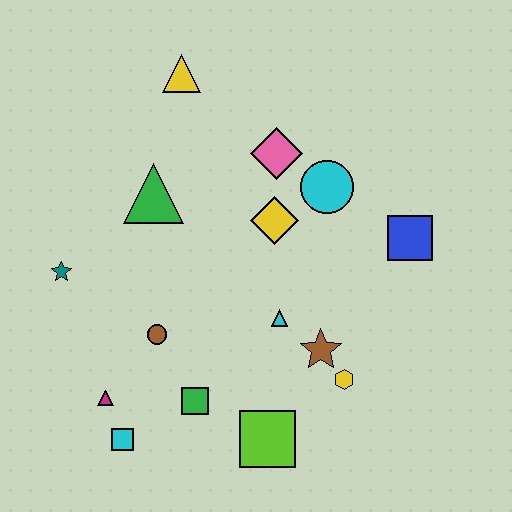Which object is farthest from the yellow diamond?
The cyan square is farthest from the yellow diamond.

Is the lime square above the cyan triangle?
No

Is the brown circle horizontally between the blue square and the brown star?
No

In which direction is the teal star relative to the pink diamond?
The teal star is to the left of the pink diamond.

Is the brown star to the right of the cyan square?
Yes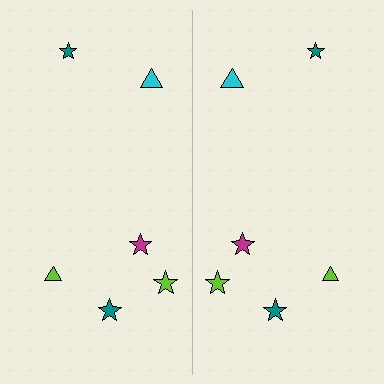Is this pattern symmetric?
Yes, this pattern has bilateral (reflection) symmetry.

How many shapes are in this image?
There are 12 shapes in this image.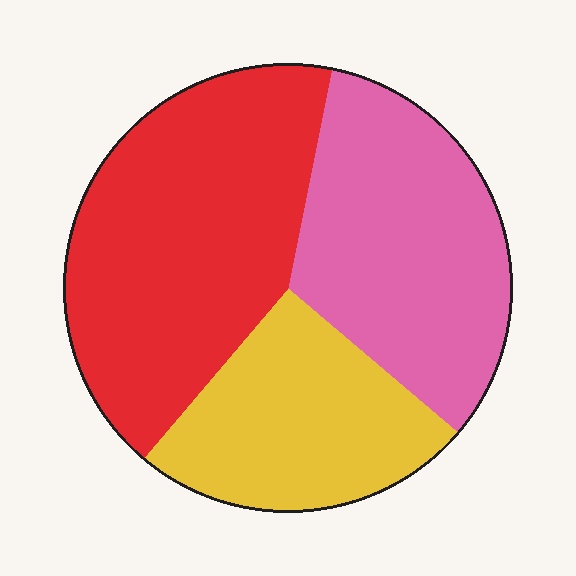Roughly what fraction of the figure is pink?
Pink takes up about one third (1/3) of the figure.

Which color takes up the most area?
Red, at roughly 40%.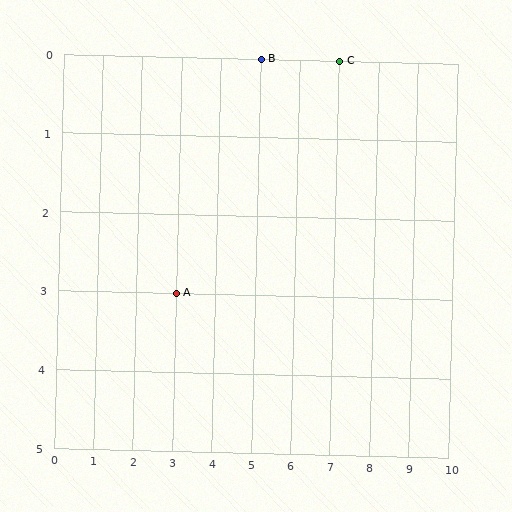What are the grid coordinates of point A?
Point A is at grid coordinates (3, 3).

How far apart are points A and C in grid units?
Points A and C are 4 columns and 3 rows apart (about 5.0 grid units diagonally).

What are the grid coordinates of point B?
Point B is at grid coordinates (5, 0).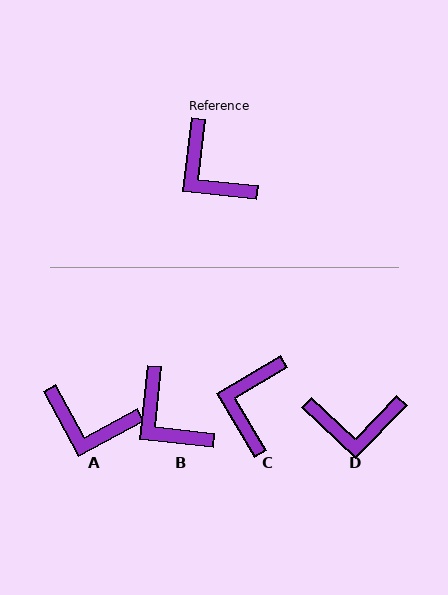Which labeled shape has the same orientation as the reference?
B.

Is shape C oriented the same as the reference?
No, it is off by about 53 degrees.